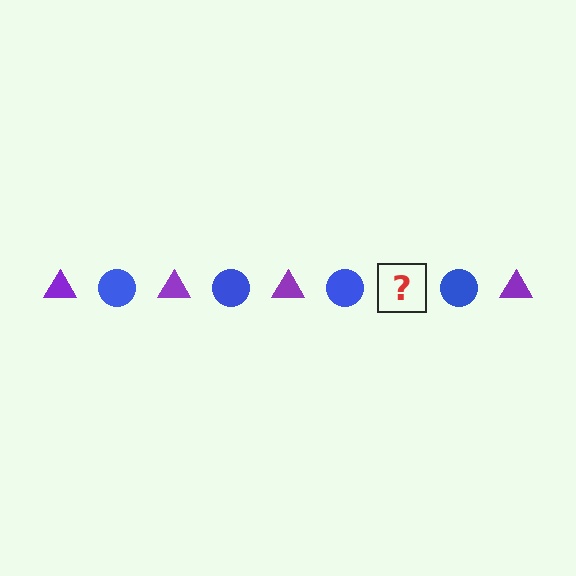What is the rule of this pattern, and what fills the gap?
The rule is that the pattern alternates between purple triangle and blue circle. The gap should be filled with a purple triangle.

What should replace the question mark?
The question mark should be replaced with a purple triangle.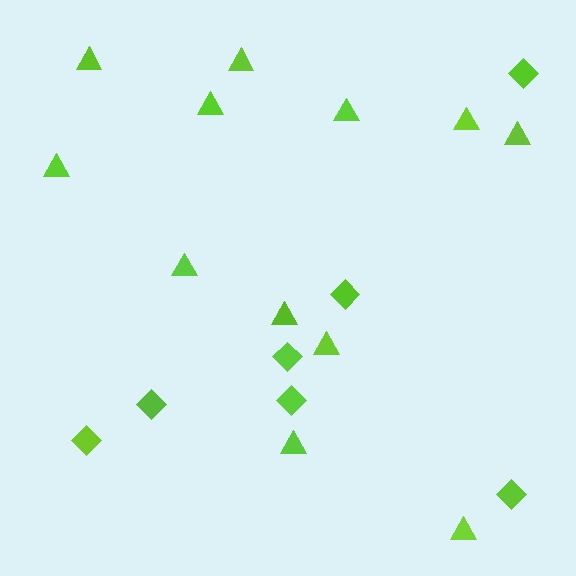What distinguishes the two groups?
There are 2 groups: one group of diamonds (7) and one group of triangles (12).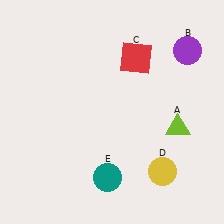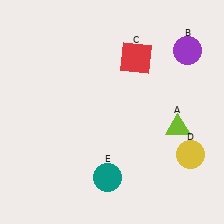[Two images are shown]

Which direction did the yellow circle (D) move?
The yellow circle (D) moved right.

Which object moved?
The yellow circle (D) moved right.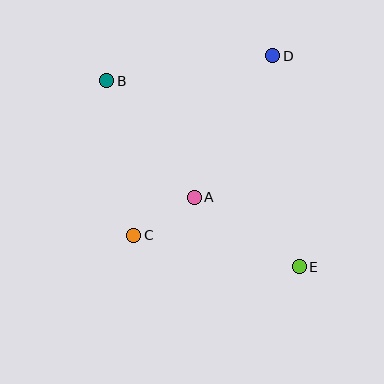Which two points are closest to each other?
Points A and C are closest to each other.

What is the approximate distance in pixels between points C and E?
The distance between C and E is approximately 169 pixels.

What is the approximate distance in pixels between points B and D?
The distance between B and D is approximately 168 pixels.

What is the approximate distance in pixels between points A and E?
The distance between A and E is approximately 126 pixels.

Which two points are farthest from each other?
Points B and E are farthest from each other.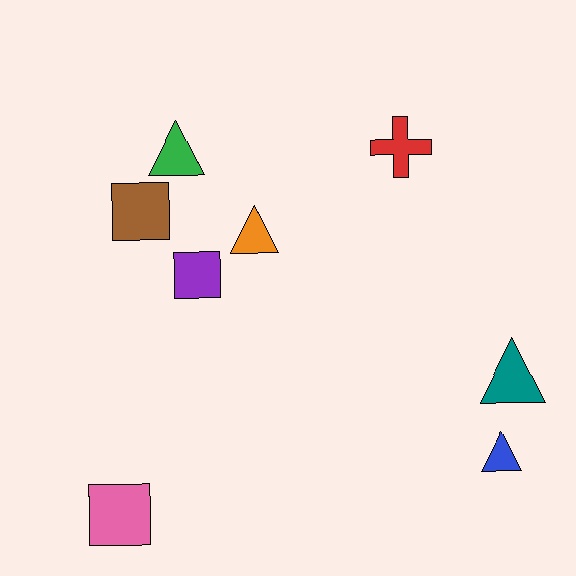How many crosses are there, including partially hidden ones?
There is 1 cross.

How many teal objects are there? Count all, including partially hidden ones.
There is 1 teal object.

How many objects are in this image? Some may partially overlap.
There are 8 objects.